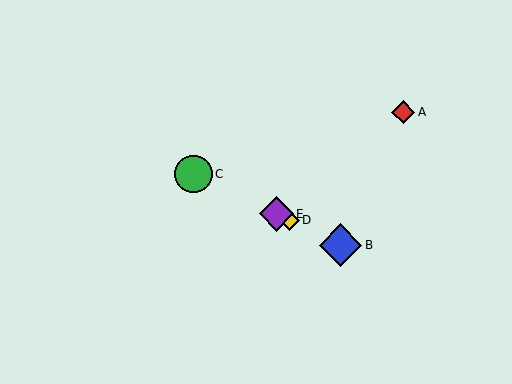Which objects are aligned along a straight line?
Objects B, C, D, E are aligned along a straight line.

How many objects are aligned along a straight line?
4 objects (B, C, D, E) are aligned along a straight line.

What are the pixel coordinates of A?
Object A is at (403, 112).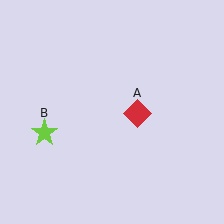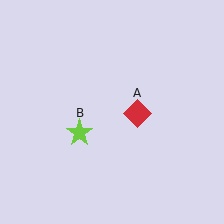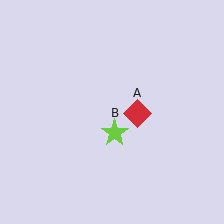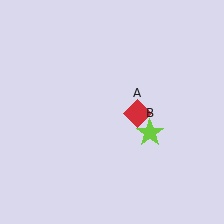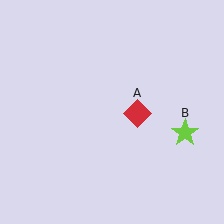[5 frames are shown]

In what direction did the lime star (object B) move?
The lime star (object B) moved right.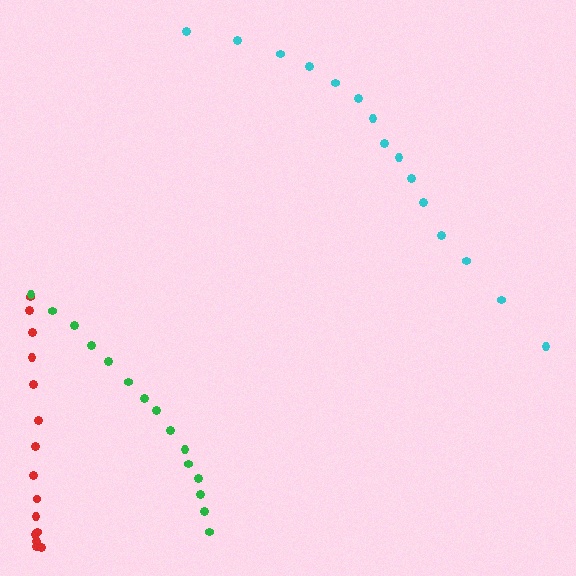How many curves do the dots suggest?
There are 3 distinct paths.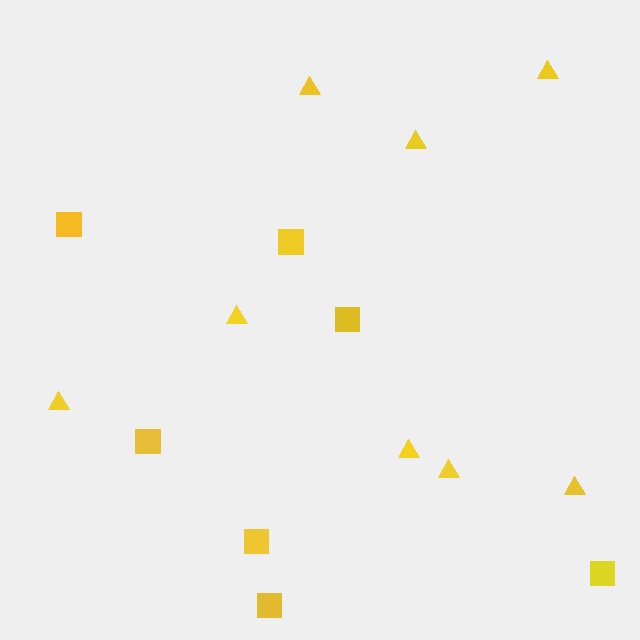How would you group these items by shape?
There are 2 groups: one group of triangles (8) and one group of squares (7).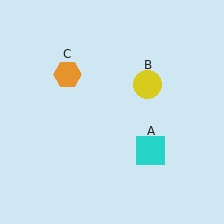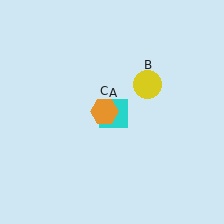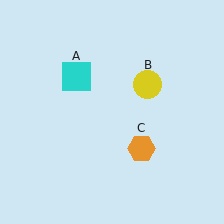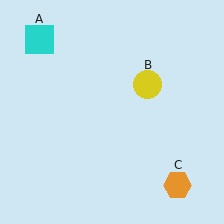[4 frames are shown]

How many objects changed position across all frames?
2 objects changed position: cyan square (object A), orange hexagon (object C).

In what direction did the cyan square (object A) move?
The cyan square (object A) moved up and to the left.